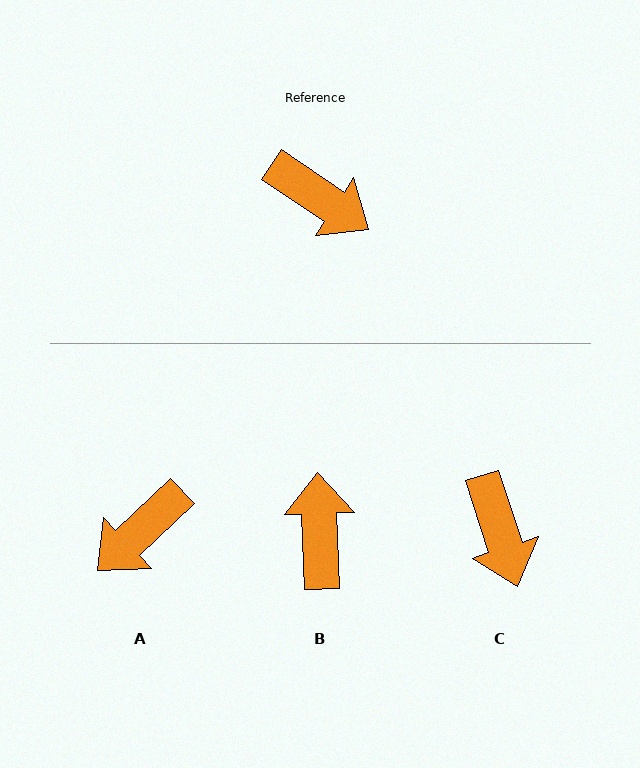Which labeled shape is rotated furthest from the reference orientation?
B, about 126 degrees away.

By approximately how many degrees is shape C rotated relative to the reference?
Approximately 38 degrees clockwise.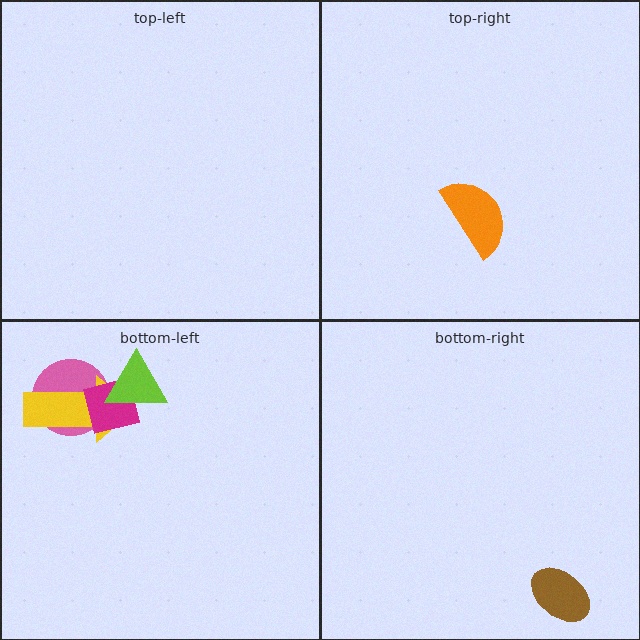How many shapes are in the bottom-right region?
1.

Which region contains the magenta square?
The bottom-left region.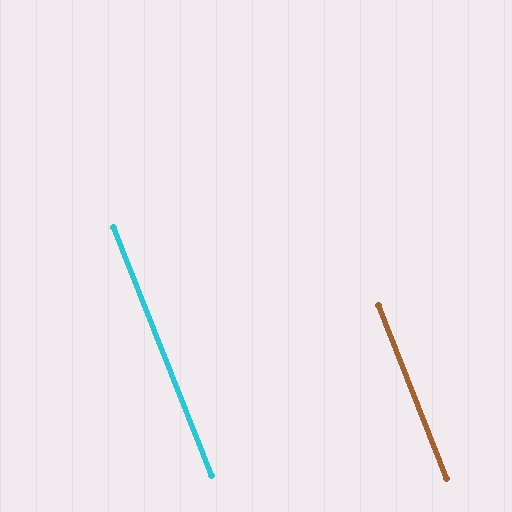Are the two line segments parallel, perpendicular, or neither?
Parallel — their directions differ by only 0.1°.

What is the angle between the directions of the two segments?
Approximately 0 degrees.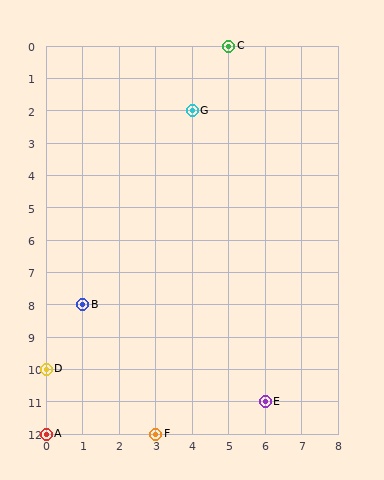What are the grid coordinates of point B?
Point B is at grid coordinates (1, 8).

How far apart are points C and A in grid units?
Points C and A are 5 columns and 12 rows apart (about 13.0 grid units diagonally).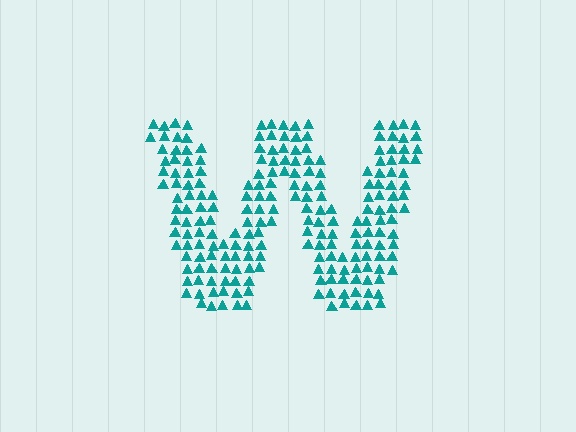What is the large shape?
The large shape is the letter W.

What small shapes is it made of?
It is made of small triangles.